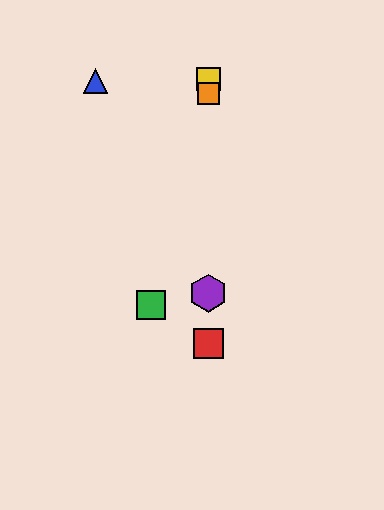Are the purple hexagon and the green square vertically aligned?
No, the purple hexagon is at x≈208 and the green square is at x≈151.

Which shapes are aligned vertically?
The red square, the yellow square, the purple hexagon, the orange square are aligned vertically.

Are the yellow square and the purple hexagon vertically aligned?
Yes, both are at x≈208.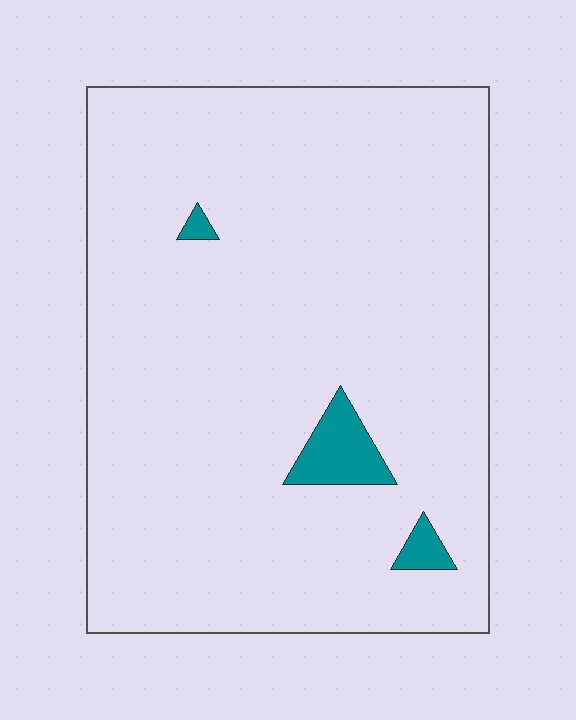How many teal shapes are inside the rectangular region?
3.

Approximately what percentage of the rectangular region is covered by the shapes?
Approximately 5%.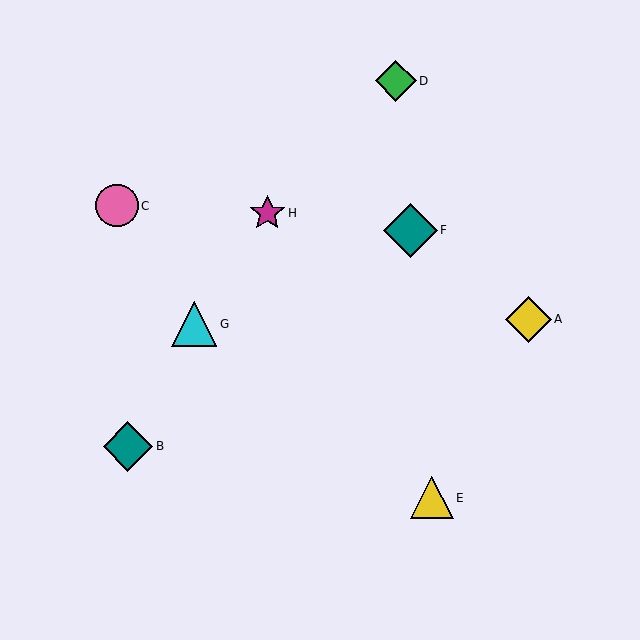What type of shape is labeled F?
Shape F is a teal diamond.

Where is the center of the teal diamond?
The center of the teal diamond is at (410, 230).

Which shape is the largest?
The teal diamond (labeled F) is the largest.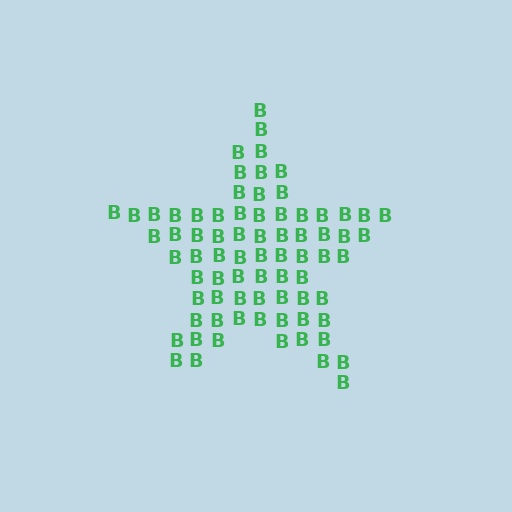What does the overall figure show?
The overall figure shows a star.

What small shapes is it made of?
It is made of small letter B's.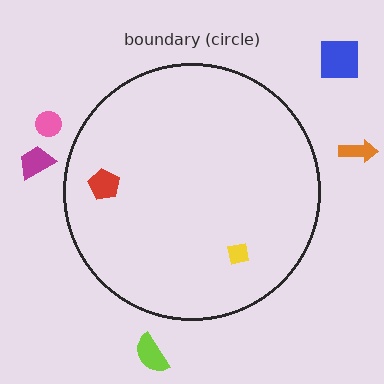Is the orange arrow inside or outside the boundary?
Outside.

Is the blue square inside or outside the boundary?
Outside.